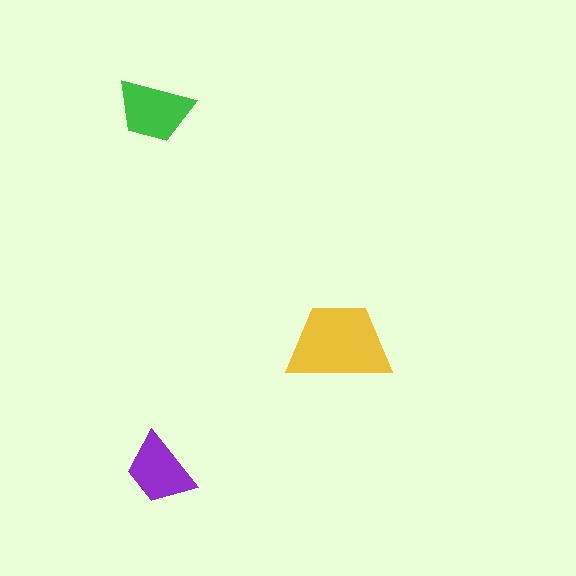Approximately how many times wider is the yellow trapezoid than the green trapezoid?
About 1.5 times wider.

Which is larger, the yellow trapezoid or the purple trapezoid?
The yellow one.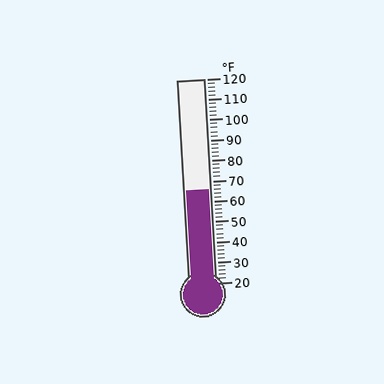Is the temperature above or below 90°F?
The temperature is below 90°F.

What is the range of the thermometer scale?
The thermometer scale ranges from 20°F to 120°F.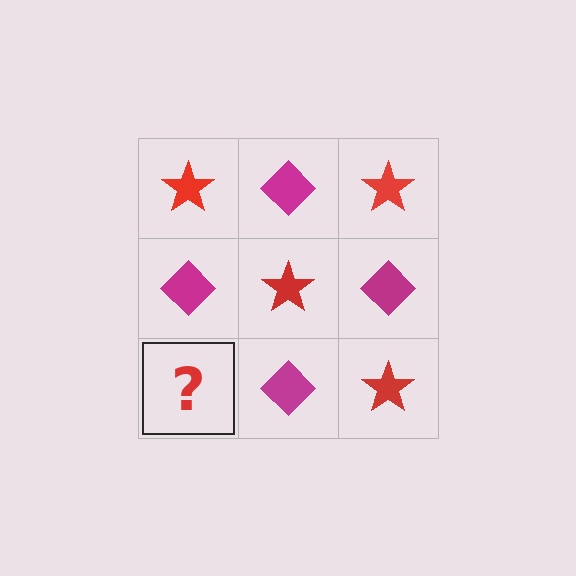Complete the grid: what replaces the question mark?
The question mark should be replaced with a red star.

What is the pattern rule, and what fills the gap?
The rule is that it alternates red star and magenta diamond in a checkerboard pattern. The gap should be filled with a red star.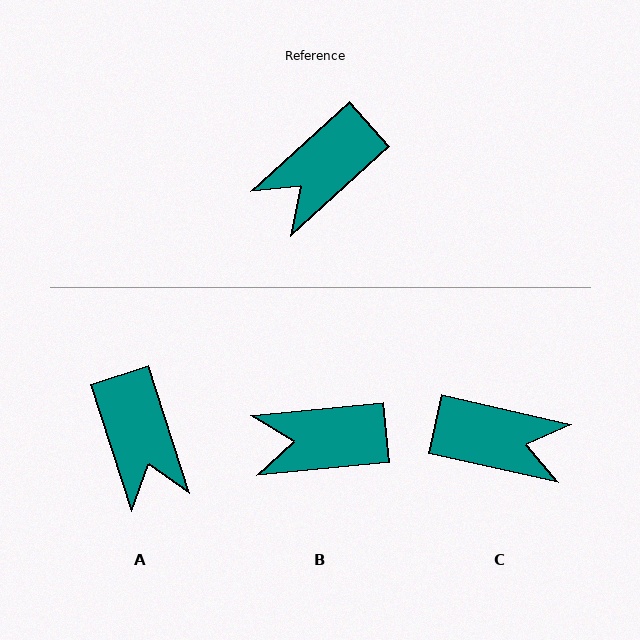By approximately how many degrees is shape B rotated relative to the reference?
Approximately 37 degrees clockwise.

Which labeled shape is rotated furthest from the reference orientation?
C, about 125 degrees away.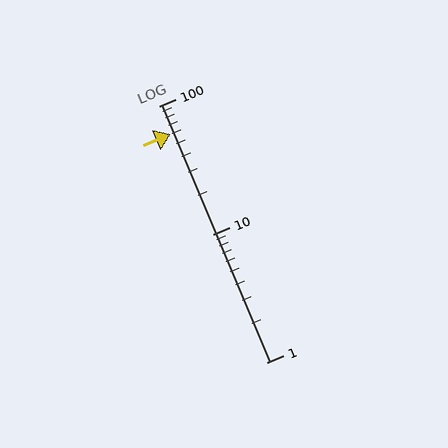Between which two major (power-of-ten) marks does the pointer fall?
The pointer is between 10 and 100.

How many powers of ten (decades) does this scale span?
The scale spans 2 decades, from 1 to 100.